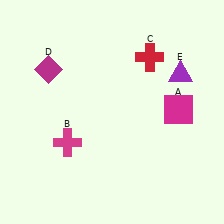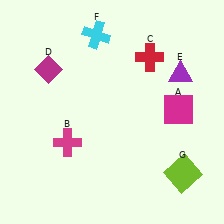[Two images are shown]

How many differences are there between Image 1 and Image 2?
There are 2 differences between the two images.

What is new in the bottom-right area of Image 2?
A lime square (G) was added in the bottom-right area of Image 2.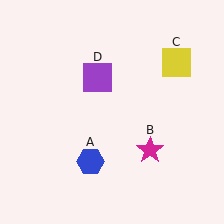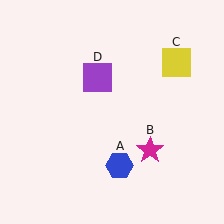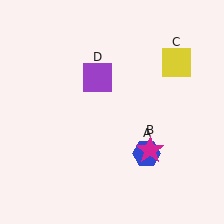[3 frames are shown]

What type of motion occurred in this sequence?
The blue hexagon (object A) rotated counterclockwise around the center of the scene.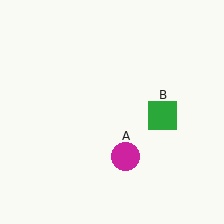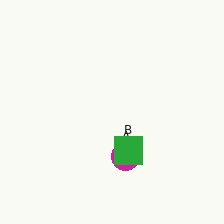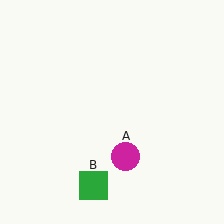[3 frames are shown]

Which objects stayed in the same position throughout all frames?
Magenta circle (object A) remained stationary.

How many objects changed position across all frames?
1 object changed position: green square (object B).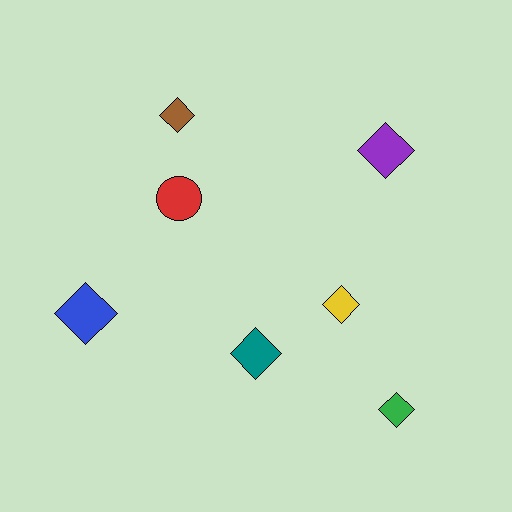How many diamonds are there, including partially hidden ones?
There are 6 diamonds.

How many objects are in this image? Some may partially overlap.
There are 7 objects.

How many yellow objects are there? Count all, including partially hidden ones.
There is 1 yellow object.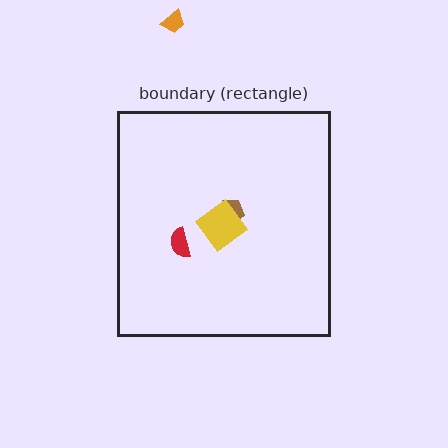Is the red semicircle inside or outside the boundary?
Inside.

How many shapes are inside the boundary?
3 inside, 1 outside.